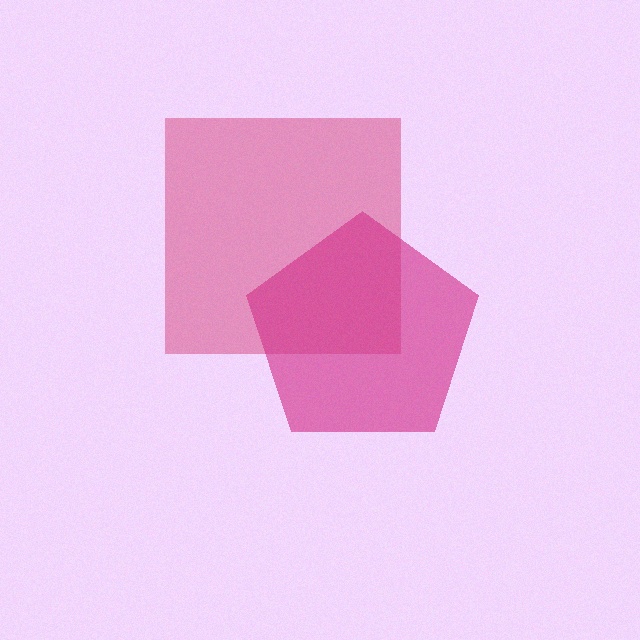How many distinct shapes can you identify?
There are 2 distinct shapes: a pink square, a magenta pentagon.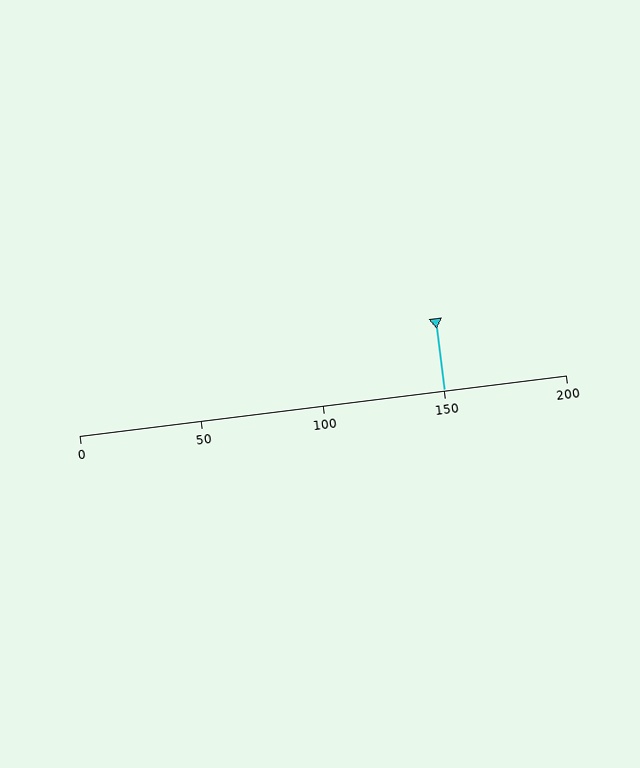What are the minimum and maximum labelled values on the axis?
The axis runs from 0 to 200.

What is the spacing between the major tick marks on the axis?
The major ticks are spaced 50 apart.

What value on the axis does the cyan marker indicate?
The marker indicates approximately 150.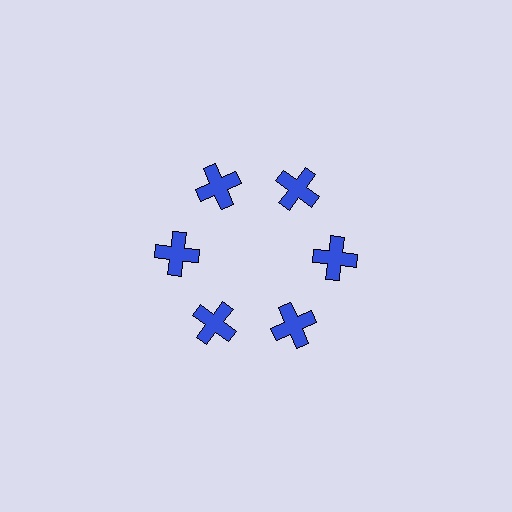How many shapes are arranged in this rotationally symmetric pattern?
There are 6 shapes, arranged in 6 groups of 1.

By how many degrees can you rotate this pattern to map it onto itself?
The pattern maps onto itself every 60 degrees of rotation.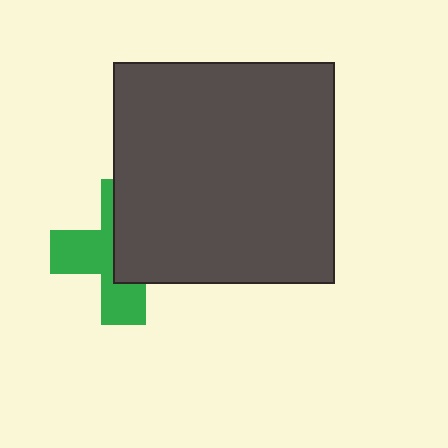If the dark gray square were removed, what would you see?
You would see the complete green cross.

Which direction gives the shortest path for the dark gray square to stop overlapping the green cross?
Moving right gives the shortest separation.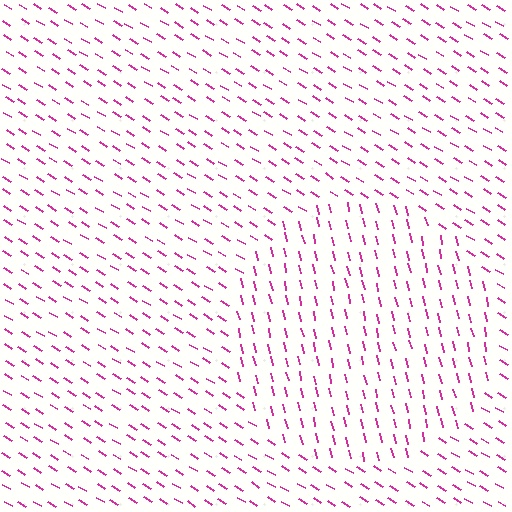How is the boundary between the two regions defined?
The boundary is defined purely by a change in line orientation (approximately 45 degrees difference). All lines are the same color and thickness.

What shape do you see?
I see a circle.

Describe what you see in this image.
The image is filled with small magenta line segments. A circle region in the image has lines oriented differently from the surrounding lines, creating a visible texture boundary.